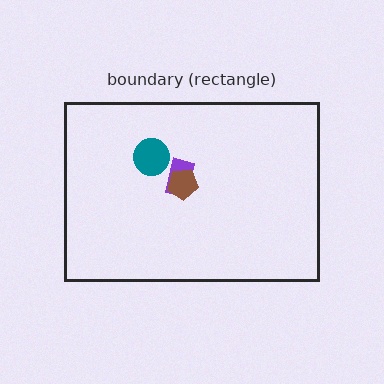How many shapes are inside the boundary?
3 inside, 0 outside.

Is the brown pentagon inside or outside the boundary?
Inside.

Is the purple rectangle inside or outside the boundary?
Inside.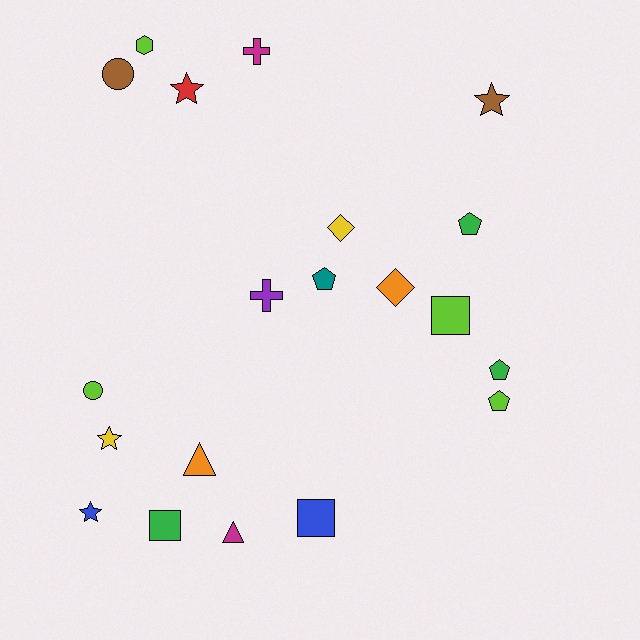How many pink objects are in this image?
There are no pink objects.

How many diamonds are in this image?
There are 2 diamonds.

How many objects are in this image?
There are 20 objects.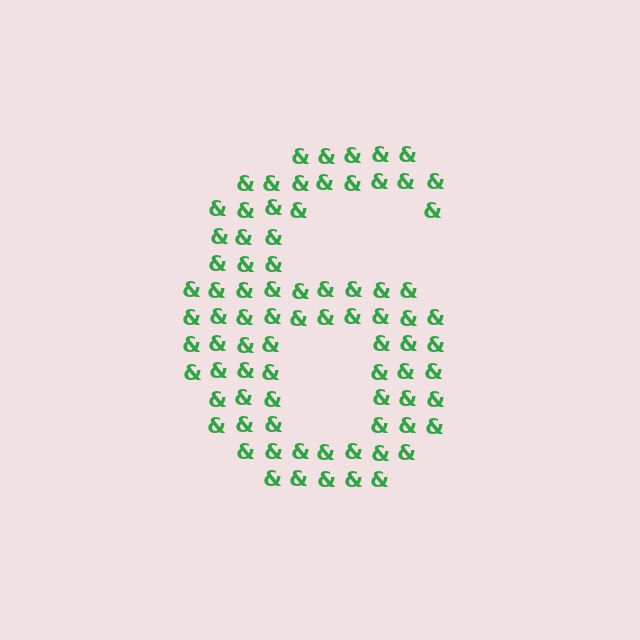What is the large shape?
The large shape is the digit 6.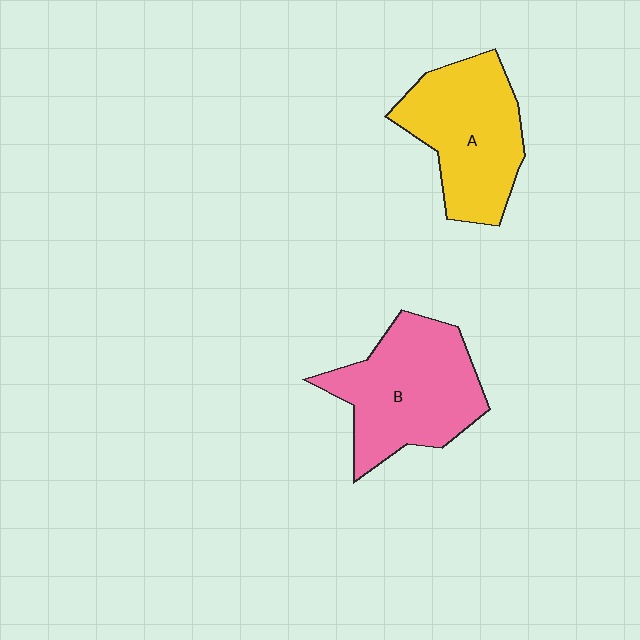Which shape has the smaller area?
Shape A (yellow).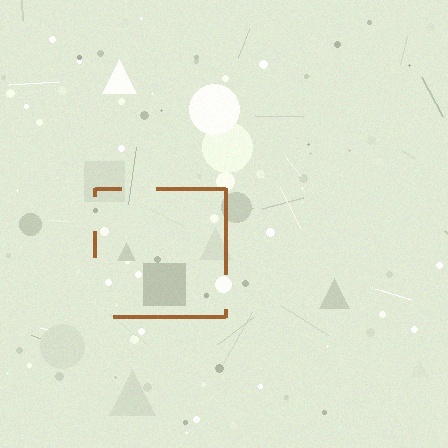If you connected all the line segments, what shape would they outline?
They would outline a square.